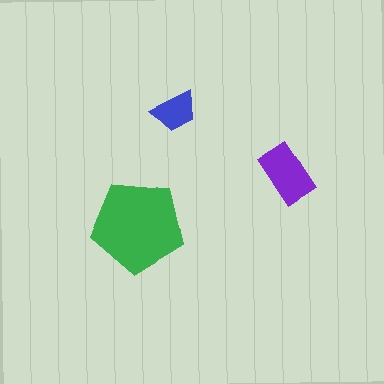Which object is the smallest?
The blue trapezoid.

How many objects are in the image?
There are 3 objects in the image.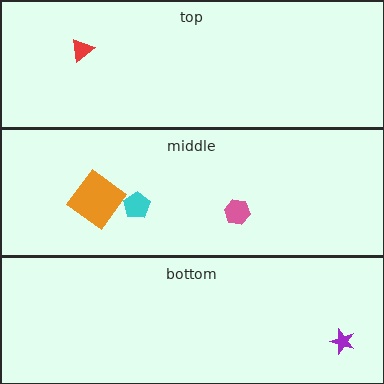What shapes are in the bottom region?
The purple star.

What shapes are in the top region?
The red triangle.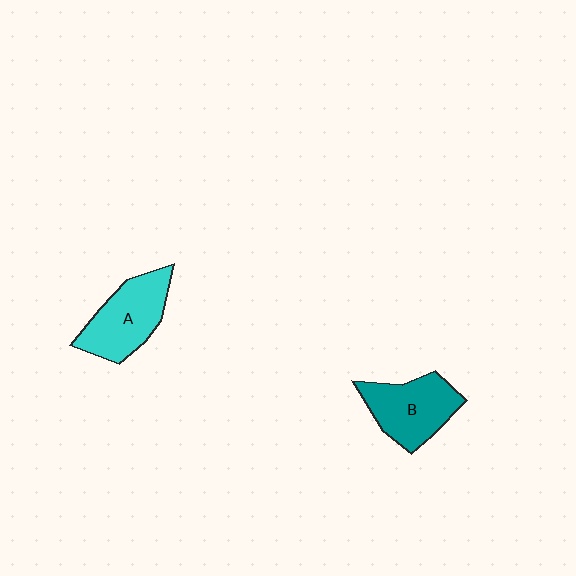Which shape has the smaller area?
Shape B (teal).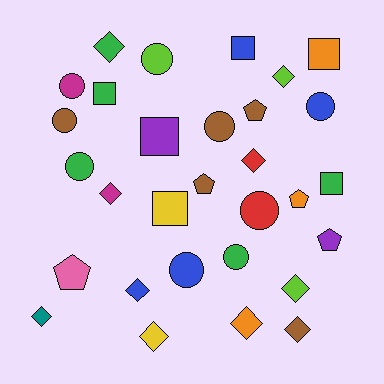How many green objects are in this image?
There are 5 green objects.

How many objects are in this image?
There are 30 objects.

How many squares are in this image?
There are 6 squares.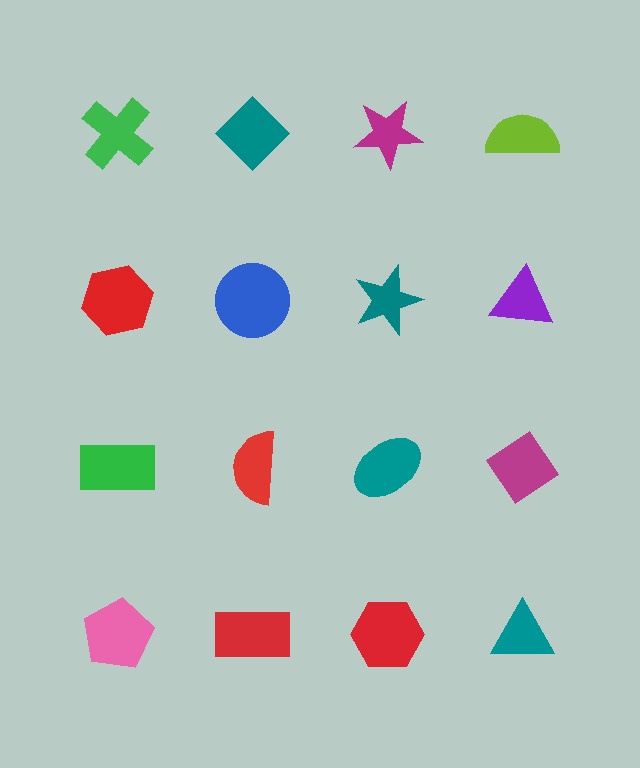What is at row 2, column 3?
A teal star.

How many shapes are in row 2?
4 shapes.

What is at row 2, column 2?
A blue circle.